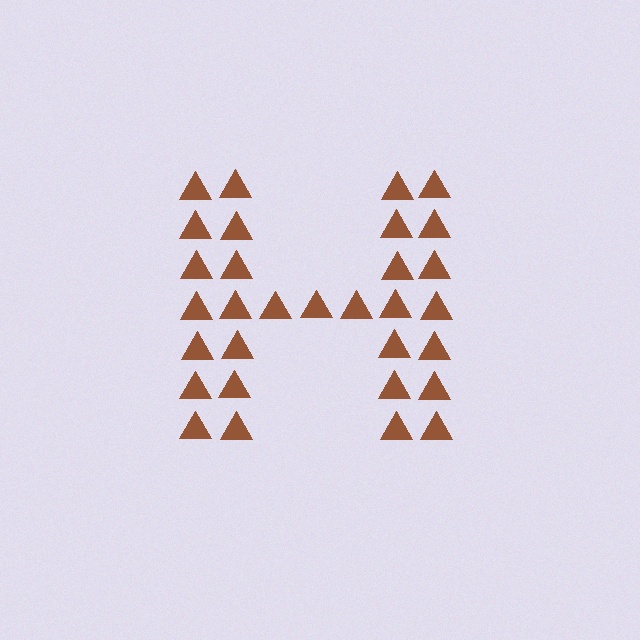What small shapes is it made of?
It is made of small triangles.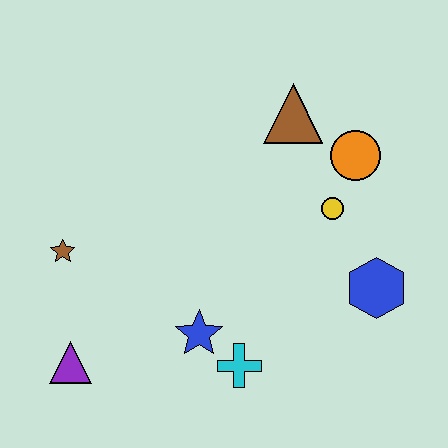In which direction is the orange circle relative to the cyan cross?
The orange circle is above the cyan cross.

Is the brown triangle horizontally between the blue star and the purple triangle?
No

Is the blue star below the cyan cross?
No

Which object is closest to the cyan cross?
The blue star is closest to the cyan cross.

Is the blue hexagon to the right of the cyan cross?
Yes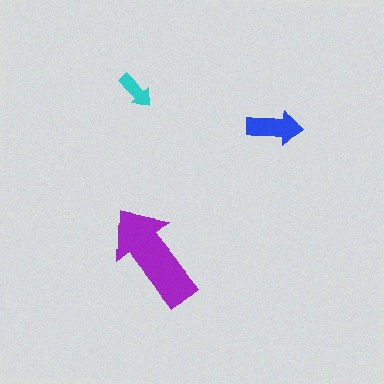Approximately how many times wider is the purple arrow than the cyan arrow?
About 3 times wider.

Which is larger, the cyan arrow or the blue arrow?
The blue one.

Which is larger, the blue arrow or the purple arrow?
The purple one.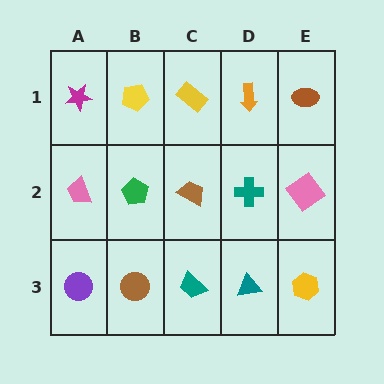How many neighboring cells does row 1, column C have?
3.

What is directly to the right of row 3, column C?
A teal triangle.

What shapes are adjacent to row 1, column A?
A pink trapezoid (row 2, column A), a yellow pentagon (row 1, column B).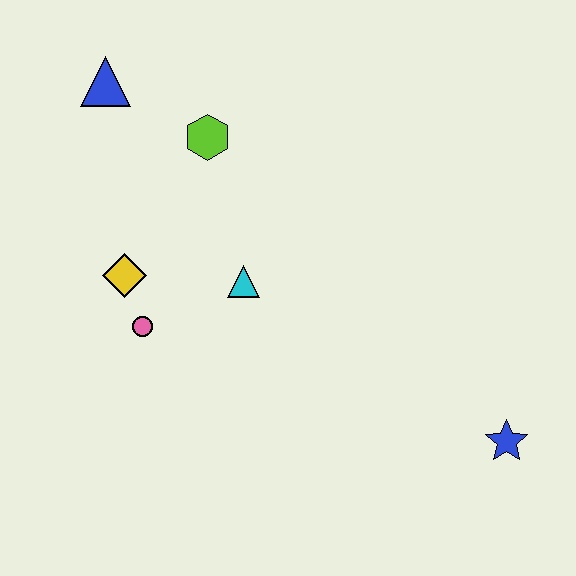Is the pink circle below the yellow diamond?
Yes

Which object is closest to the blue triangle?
The lime hexagon is closest to the blue triangle.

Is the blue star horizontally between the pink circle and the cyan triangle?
No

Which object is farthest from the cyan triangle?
The blue star is farthest from the cyan triangle.